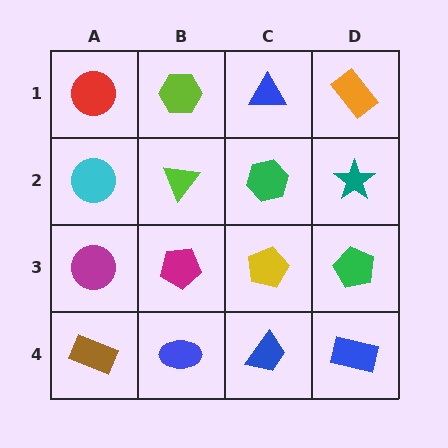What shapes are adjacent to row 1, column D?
A teal star (row 2, column D), a blue triangle (row 1, column C).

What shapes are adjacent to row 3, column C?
A green hexagon (row 2, column C), a blue trapezoid (row 4, column C), a magenta pentagon (row 3, column B), a green pentagon (row 3, column D).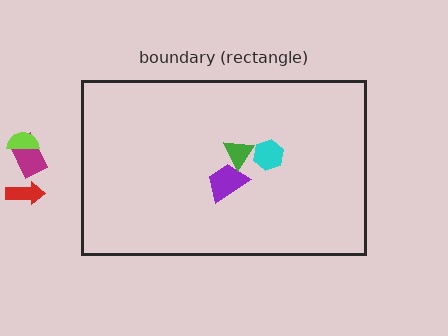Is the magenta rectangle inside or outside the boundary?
Outside.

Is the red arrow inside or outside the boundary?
Outside.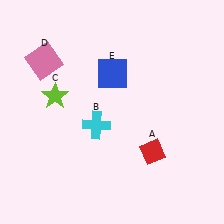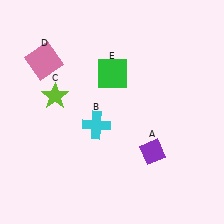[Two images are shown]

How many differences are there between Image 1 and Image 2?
There are 2 differences between the two images.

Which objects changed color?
A changed from red to purple. E changed from blue to green.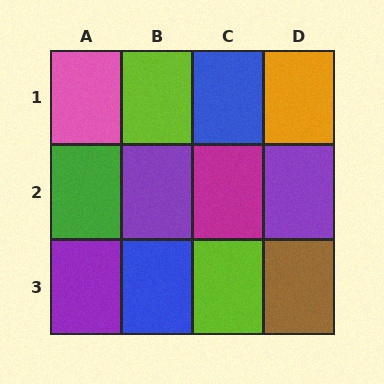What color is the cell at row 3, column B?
Blue.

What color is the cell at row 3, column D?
Brown.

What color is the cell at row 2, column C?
Magenta.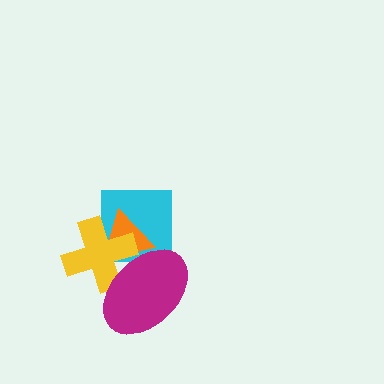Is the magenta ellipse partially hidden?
No, no other shape covers it.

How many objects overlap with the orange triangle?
3 objects overlap with the orange triangle.